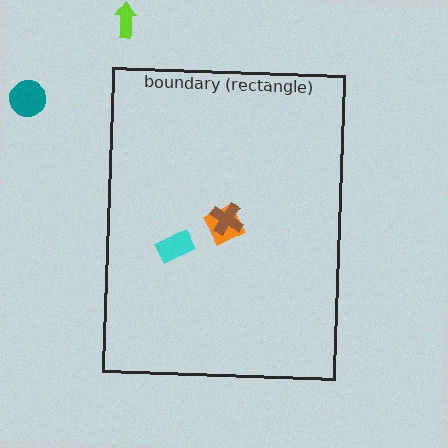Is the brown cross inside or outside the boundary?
Inside.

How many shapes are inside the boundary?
3 inside, 2 outside.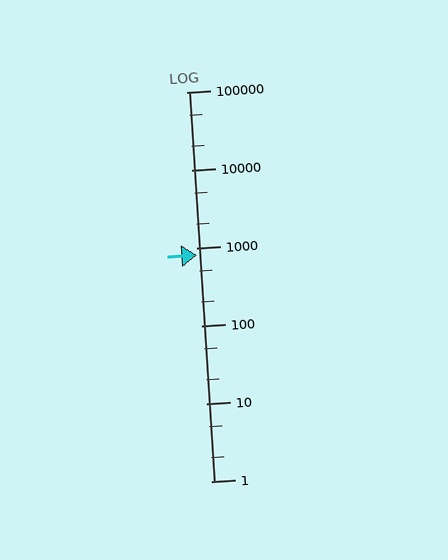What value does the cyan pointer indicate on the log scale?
The pointer indicates approximately 810.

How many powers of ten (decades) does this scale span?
The scale spans 5 decades, from 1 to 100000.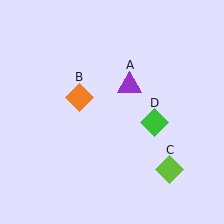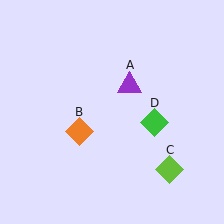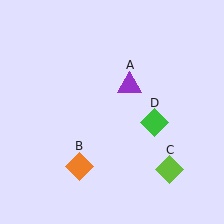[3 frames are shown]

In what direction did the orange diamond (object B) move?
The orange diamond (object B) moved down.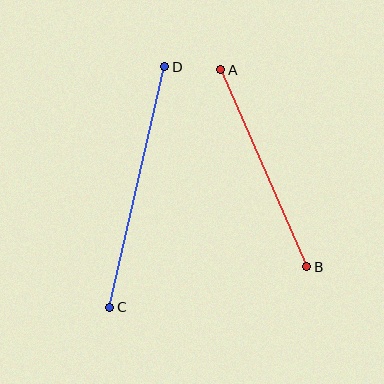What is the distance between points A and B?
The distance is approximately 215 pixels.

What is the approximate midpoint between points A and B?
The midpoint is at approximately (264, 168) pixels.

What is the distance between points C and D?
The distance is approximately 246 pixels.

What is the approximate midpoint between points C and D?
The midpoint is at approximately (137, 187) pixels.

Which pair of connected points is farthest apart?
Points C and D are farthest apart.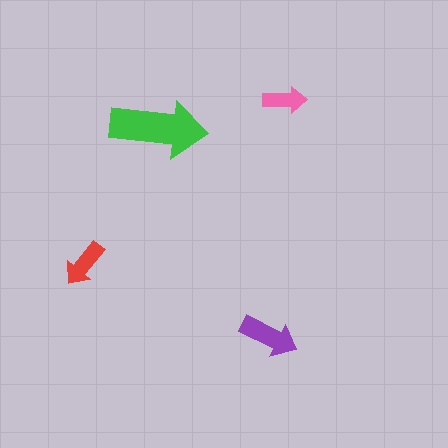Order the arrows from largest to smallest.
the green one, the purple one, the red one, the pink one.